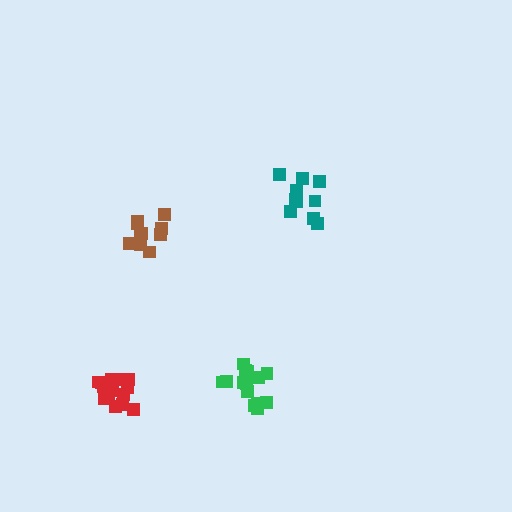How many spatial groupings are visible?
There are 4 spatial groupings.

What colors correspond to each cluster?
The clusters are colored: teal, brown, red, green.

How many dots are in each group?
Group 1: 11 dots, Group 2: 10 dots, Group 3: 16 dots, Group 4: 14 dots (51 total).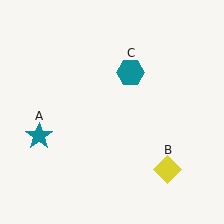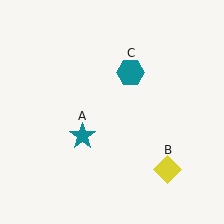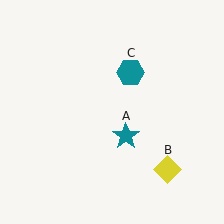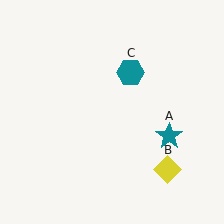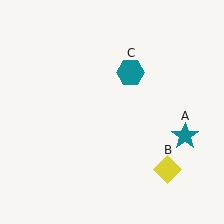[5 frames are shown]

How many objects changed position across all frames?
1 object changed position: teal star (object A).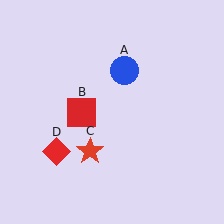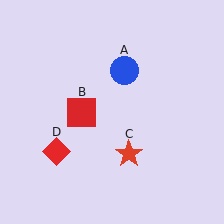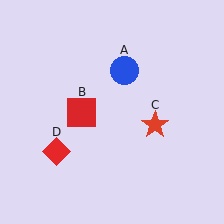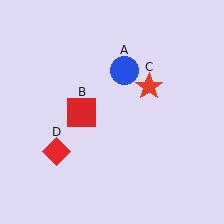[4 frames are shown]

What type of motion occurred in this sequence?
The red star (object C) rotated counterclockwise around the center of the scene.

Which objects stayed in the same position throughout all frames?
Blue circle (object A) and red square (object B) and red diamond (object D) remained stationary.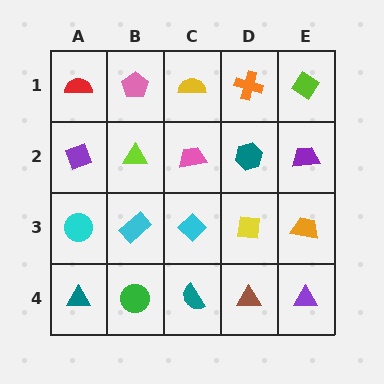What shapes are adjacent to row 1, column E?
A purple trapezoid (row 2, column E), an orange cross (row 1, column D).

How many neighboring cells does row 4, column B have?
3.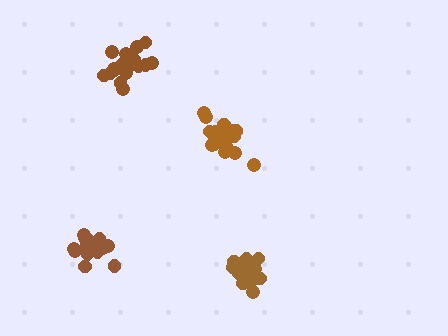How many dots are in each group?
Group 1: 15 dots, Group 2: 21 dots, Group 3: 19 dots, Group 4: 20 dots (75 total).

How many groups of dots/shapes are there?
There are 4 groups.